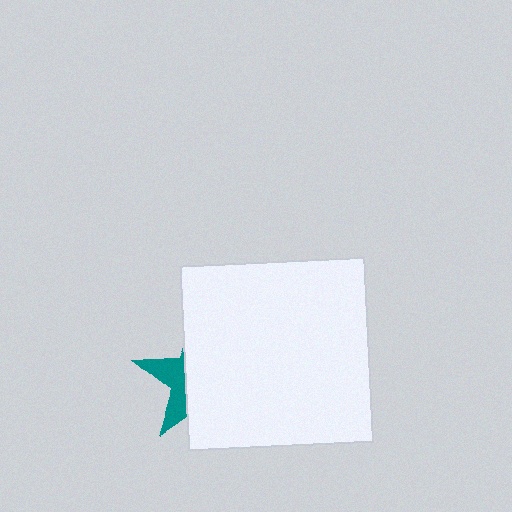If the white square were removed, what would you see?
You would see the complete teal star.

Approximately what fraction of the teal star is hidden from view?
Roughly 68% of the teal star is hidden behind the white square.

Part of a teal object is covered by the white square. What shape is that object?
It is a star.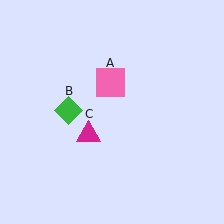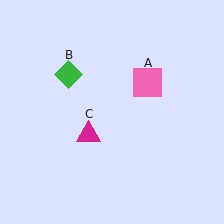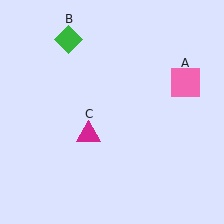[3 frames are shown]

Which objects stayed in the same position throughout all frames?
Magenta triangle (object C) remained stationary.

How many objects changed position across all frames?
2 objects changed position: pink square (object A), green diamond (object B).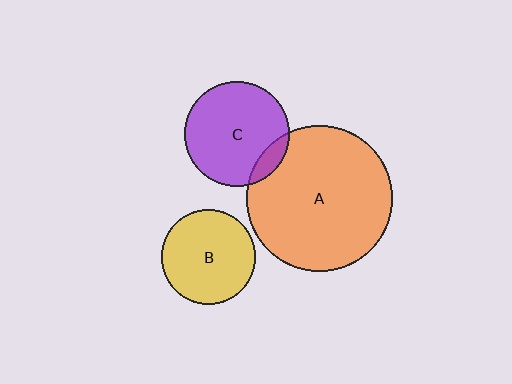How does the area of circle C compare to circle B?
Approximately 1.2 times.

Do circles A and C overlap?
Yes.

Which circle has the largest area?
Circle A (orange).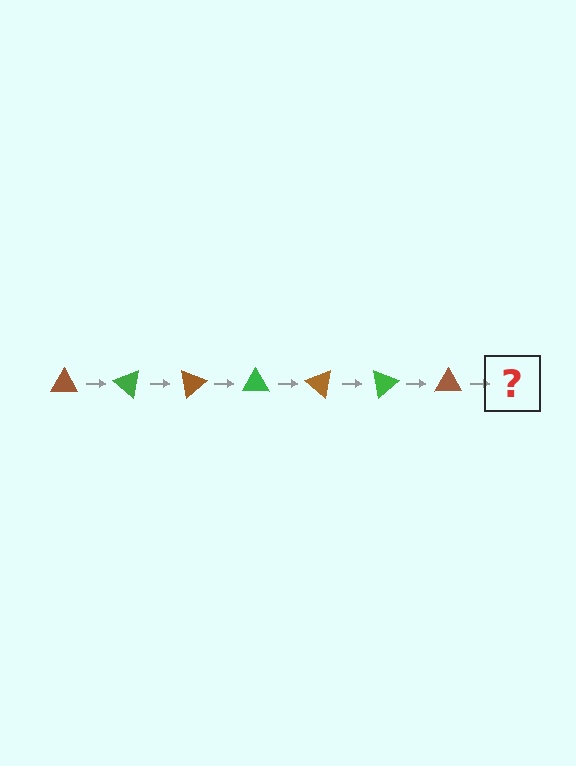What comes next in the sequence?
The next element should be a green triangle, rotated 280 degrees from the start.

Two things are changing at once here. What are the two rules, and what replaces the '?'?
The two rules are that it rotates 40 degrees each step and the color cycles through brown and green. The '?' should be a green triangle, rotated 280 degrees from the start.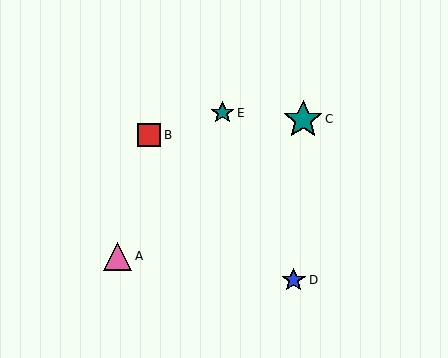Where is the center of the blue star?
The center of the blue star is at (294, 280).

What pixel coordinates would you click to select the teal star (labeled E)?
Click at (223, 113) to select the teal star E.